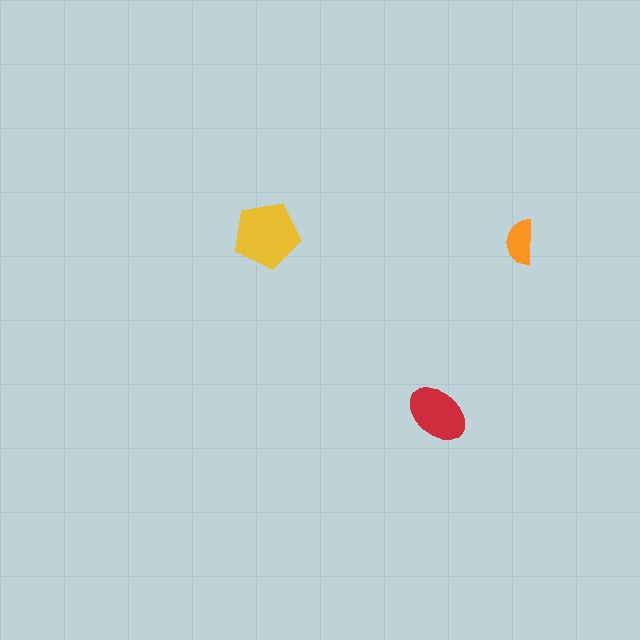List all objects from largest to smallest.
The yellow pentagon, the red ellipse, the orange semicircle.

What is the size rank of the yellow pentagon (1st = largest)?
1st.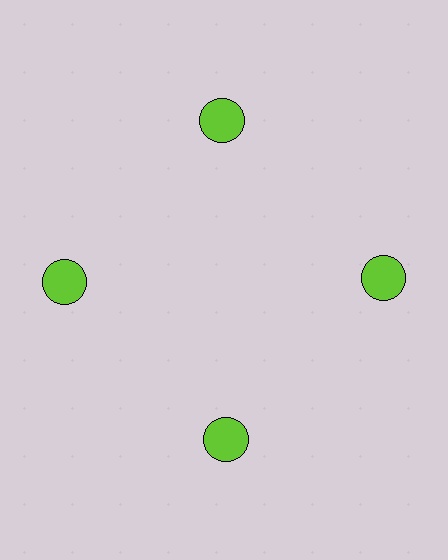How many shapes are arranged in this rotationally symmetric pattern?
There are 4 shapes, arranged in 4 groups of 1.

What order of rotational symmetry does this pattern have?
This pattern has 4-fold rotational symmetry.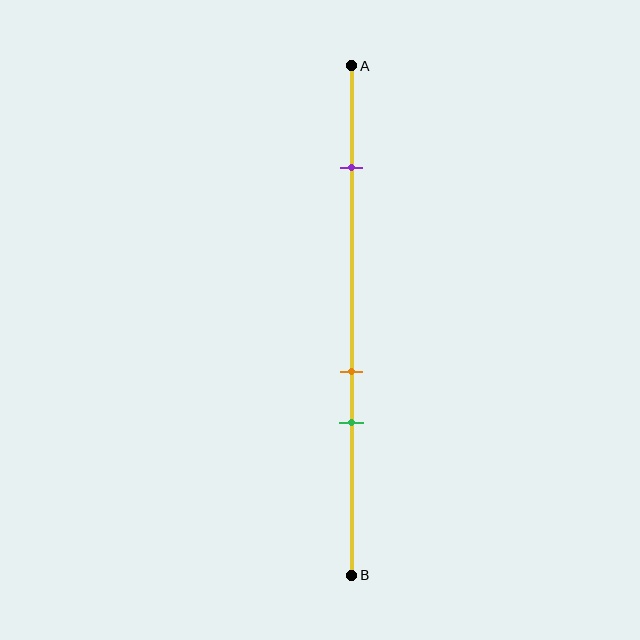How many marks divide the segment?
There are 3 marks dividing the segment.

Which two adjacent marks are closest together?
The orange and green marks are the closest adjacent pair.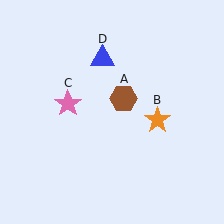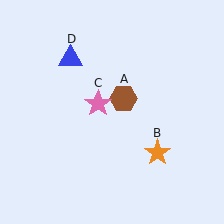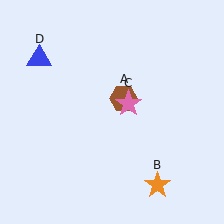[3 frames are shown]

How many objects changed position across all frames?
3 objects changed position: orange star (object B), pink star (object C), blue triangle (object D).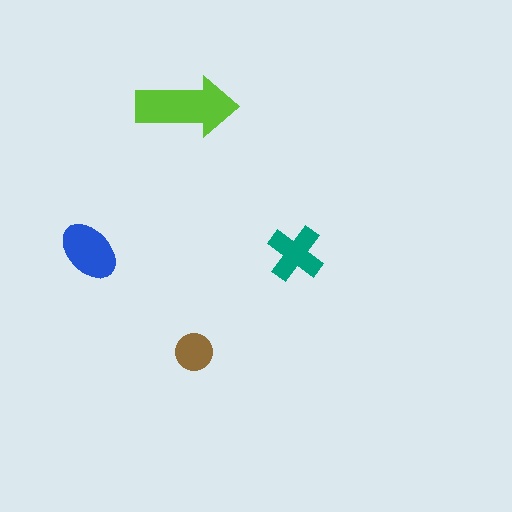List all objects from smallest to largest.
The brown circle, the teal cross, the blue ellipse, the lime arrow.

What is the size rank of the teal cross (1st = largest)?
3rd.